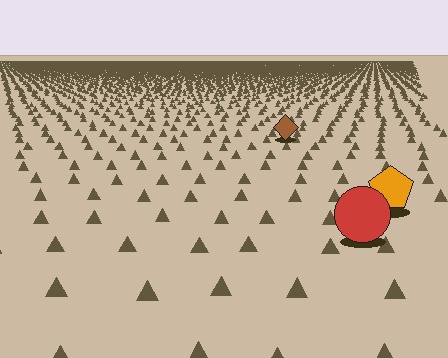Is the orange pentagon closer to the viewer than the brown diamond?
Yes. The orange pentagon is closer — you can tell from the texture gradient: the ground texture is coarser near it.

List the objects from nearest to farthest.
From nearest to farthest: the red circle, the orange pentagon, the brown diamond.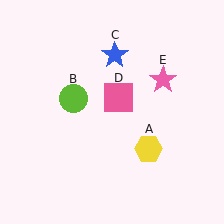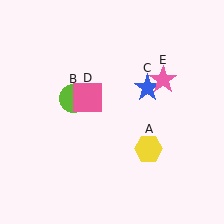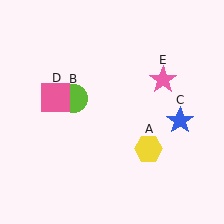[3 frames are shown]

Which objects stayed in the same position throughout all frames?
Yellow hexagon (object A) and lime circle (object B) and pink star (object E) remained stationary.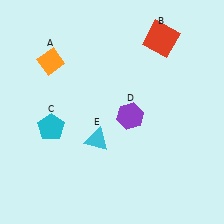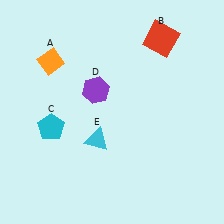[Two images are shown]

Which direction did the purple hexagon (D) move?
The purple hexagon (D) moved left.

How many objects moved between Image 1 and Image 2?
1 object moved between the two images.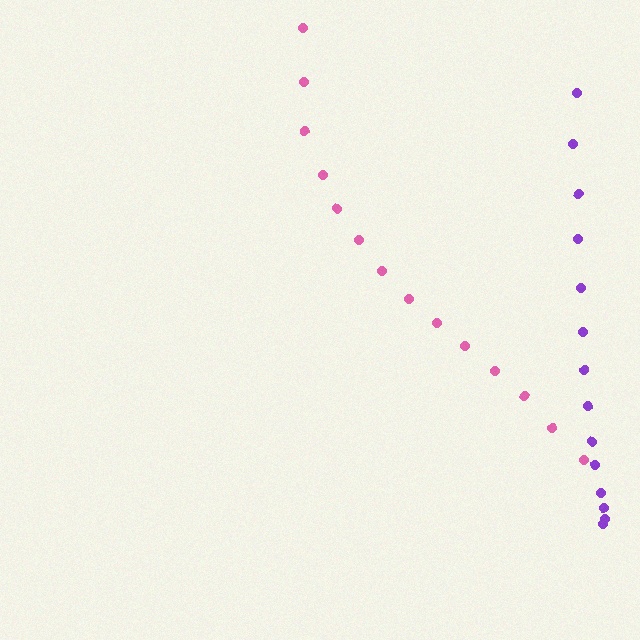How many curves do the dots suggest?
There are 2 distinct paths.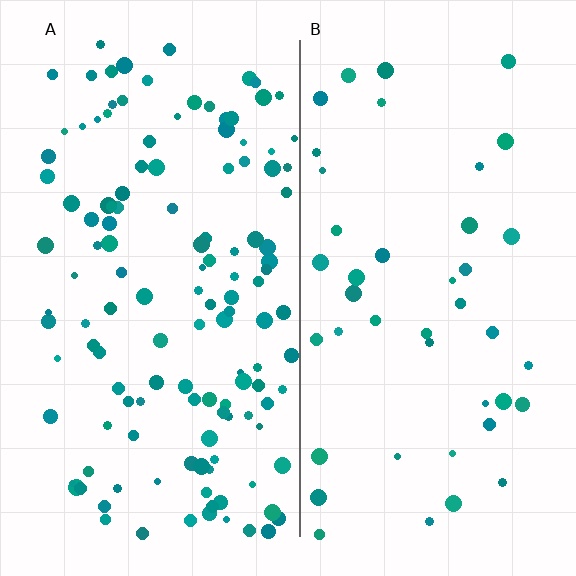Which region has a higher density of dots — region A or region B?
A (the left).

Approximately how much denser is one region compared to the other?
Approximately 3.0× — region A over region B.